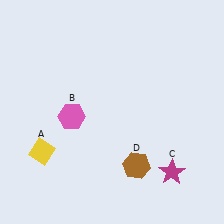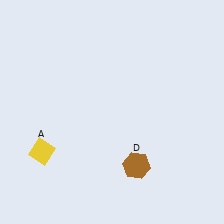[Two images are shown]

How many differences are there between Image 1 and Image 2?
There are 2 differences between the two images.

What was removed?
The pink hexagon (B), the magenta star (C) were removed in Image 2.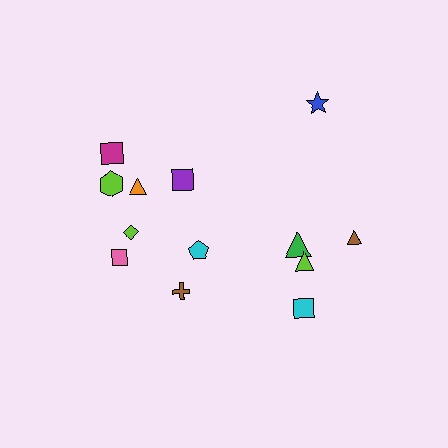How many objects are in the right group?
There are 5 objects.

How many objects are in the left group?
There are 8 objects.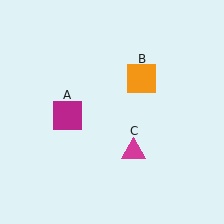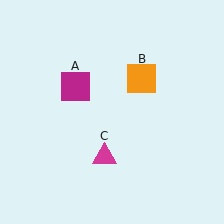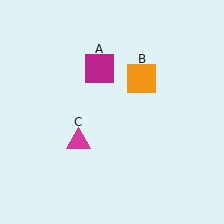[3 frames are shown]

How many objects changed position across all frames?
2 objects changed position: magenta square (object A), magenta triangle (object C).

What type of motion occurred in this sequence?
The magenta square (object A), magenta triangle (object C) rotated clockwise around the center of the scene.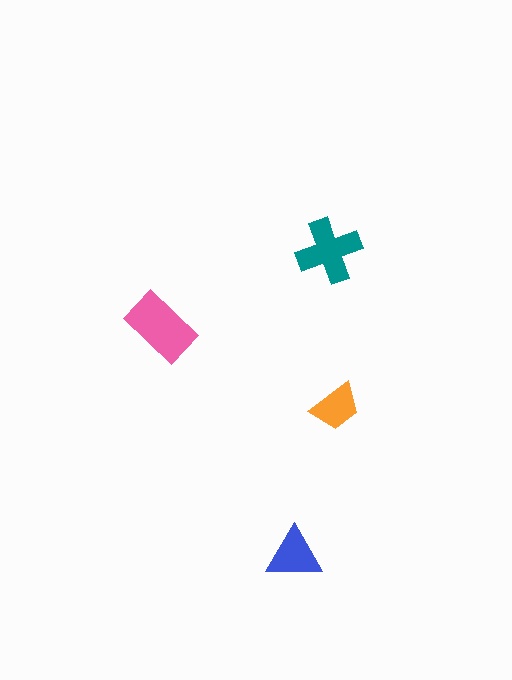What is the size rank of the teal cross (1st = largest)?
2nd.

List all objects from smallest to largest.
The orange trapezoid, the blue triangle, the teal cross, the pink rectangle.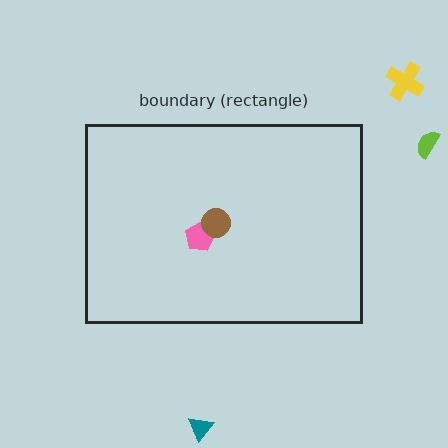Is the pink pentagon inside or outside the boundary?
Inside.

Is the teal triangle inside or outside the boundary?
Outside.